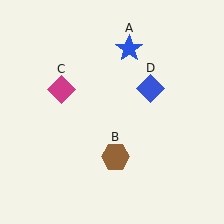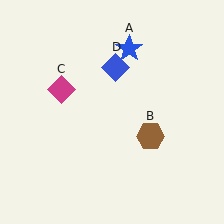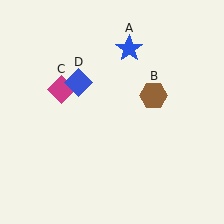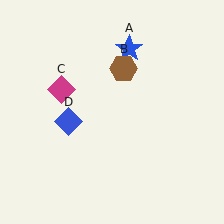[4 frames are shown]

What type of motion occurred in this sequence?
The brown hexagon (object B), blue diamond (object D) rotated counterclockwise around the center of the scene.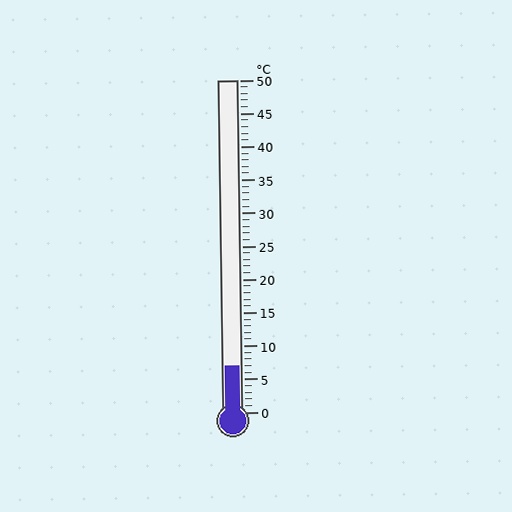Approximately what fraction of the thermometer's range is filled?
The thermometer is filled to approximately 15% of its range.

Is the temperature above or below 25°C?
The temperature is below 25°C.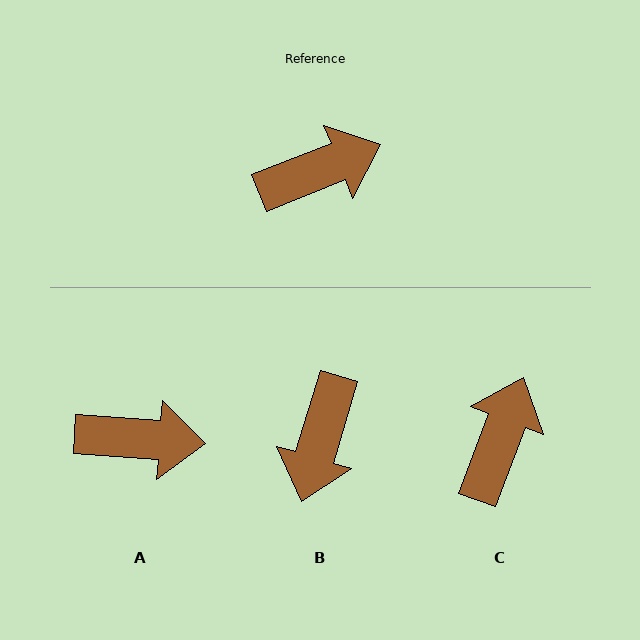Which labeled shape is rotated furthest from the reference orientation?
B, about 128 degrees away.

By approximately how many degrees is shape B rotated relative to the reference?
Approximately 128 degrees clockwise.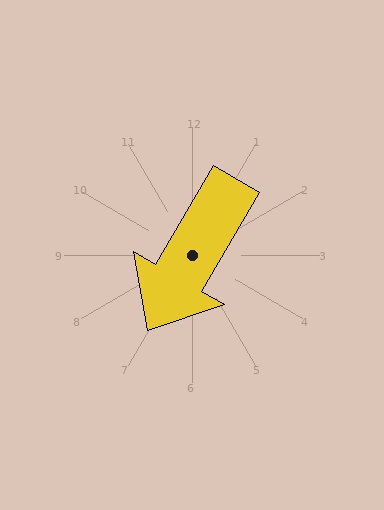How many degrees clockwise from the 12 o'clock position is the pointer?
Approximately 210 degrees.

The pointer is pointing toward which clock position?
Roughly 7 o'clock.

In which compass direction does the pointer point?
Southwest.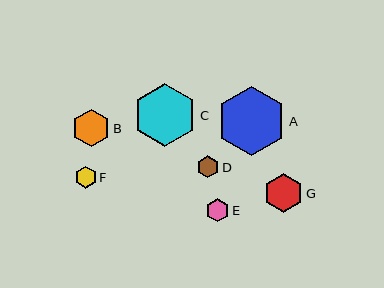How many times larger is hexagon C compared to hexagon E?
Hexagon C is approximately 2.7 times the size of hexagon E.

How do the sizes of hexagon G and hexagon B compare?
Hexagon G and hexagon B are approximately the same size.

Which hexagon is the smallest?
Hexagon F is the smallest with a size of approximately 21 pixels.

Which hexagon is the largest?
Hexagon A is the largest with a size of approximately 70 pixels.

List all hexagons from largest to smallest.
From largest to smallest: A, C, G, B, E, D, F.